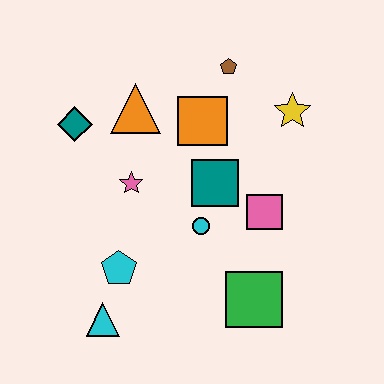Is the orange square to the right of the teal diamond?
Yes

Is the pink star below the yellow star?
Yes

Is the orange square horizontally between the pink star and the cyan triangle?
No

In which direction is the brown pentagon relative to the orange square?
The brown pentagon is above the orange square.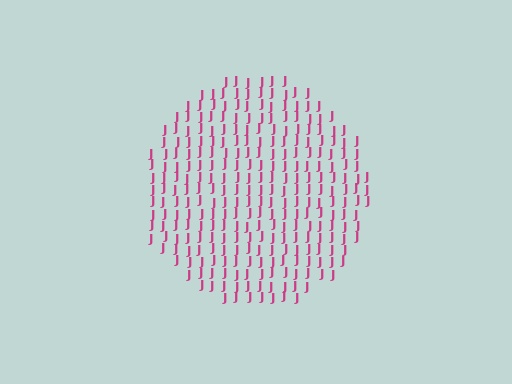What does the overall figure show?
The overall figure shows a circle.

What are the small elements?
The small elements are letter J's.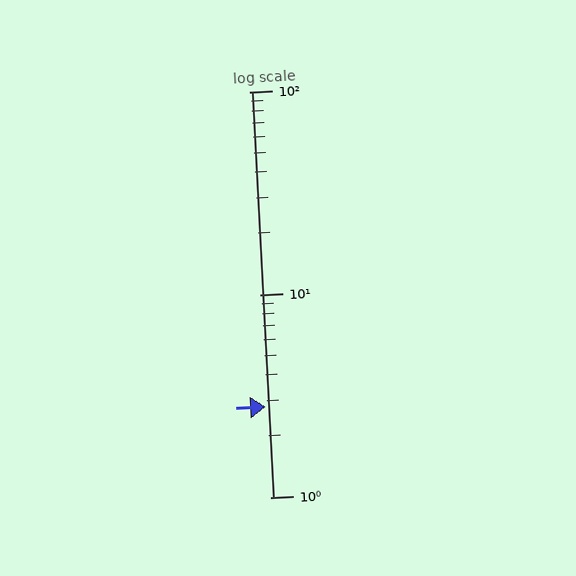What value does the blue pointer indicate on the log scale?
The pointer indicates approximately 2.8.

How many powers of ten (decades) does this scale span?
The scale spans 2 decades, from 1 to 100.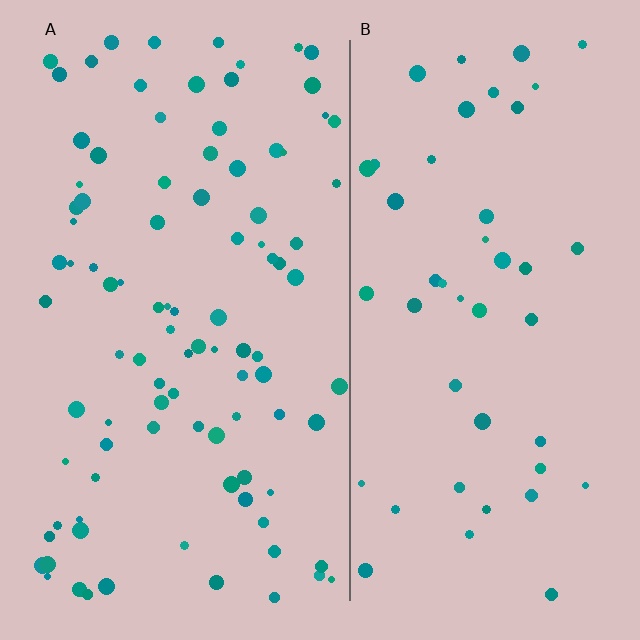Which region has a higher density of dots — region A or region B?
A (the left).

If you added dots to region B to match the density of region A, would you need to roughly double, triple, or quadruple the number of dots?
Approximately double.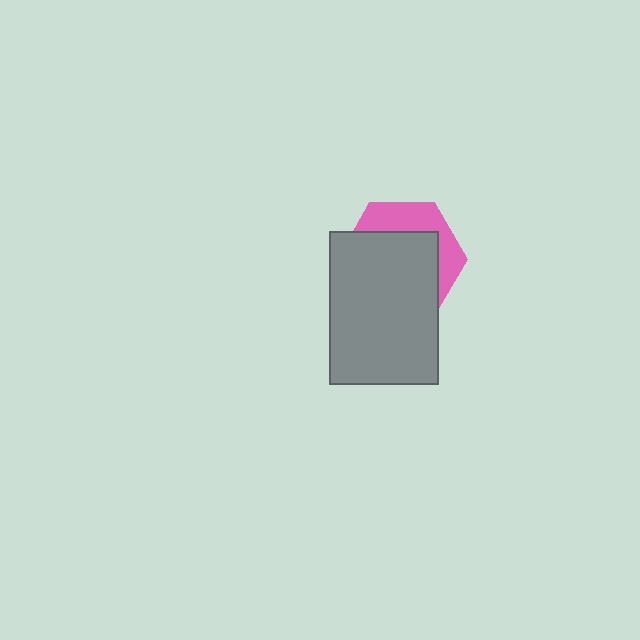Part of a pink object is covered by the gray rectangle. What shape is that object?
It is a hexagon.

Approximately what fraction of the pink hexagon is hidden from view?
Roughly 67% of the pink hexagon is hidden behind the gray rectangle.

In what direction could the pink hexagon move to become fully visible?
The pink hexagon could move up. That would shift it out from behind the gray rectangle entirely.